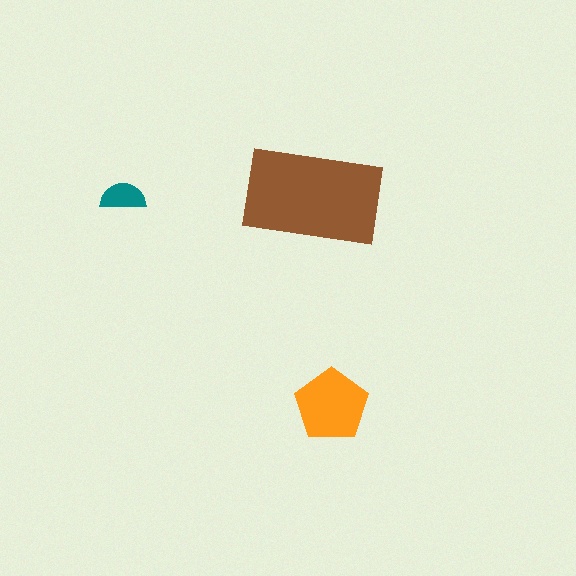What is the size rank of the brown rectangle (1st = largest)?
1st.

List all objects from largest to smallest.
The brown rectangle, the orange pentagon, the teal semicircle.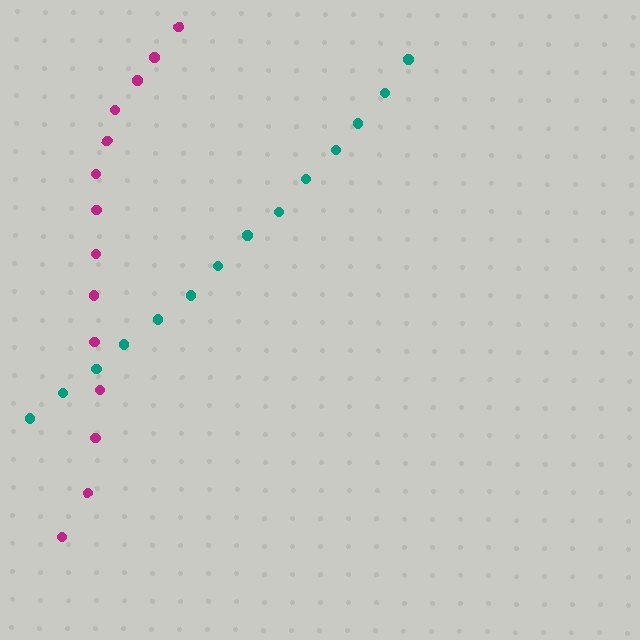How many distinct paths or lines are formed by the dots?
There are 2 distinct paths.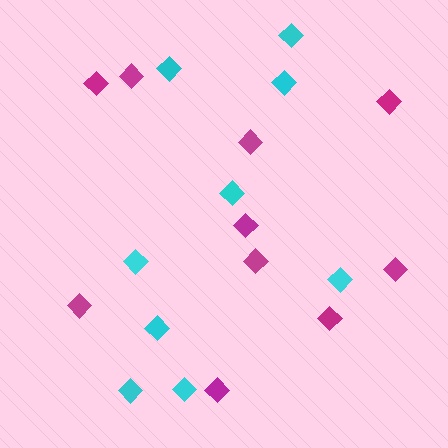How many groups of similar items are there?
There are 2 groups: one group of magenta diamonds (10) and one group of cyan diamonds (9).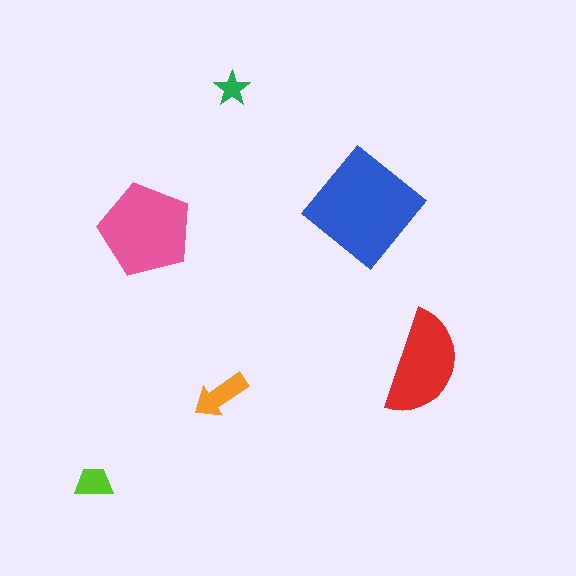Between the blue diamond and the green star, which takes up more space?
The blue diamond.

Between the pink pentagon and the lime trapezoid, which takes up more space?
The pink pentagon.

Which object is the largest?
The blue diamond.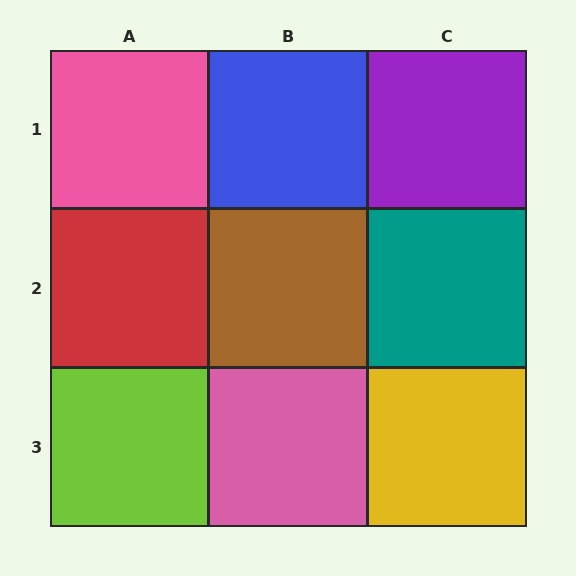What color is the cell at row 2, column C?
Teal.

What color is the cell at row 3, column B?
Pink.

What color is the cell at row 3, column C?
Yellow.